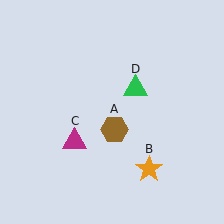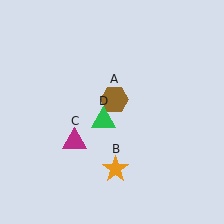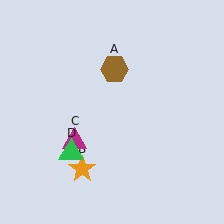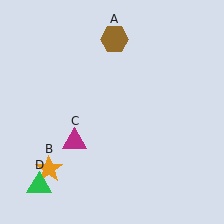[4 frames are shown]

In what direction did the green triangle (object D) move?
The green triangle (object D) moved down and to the left.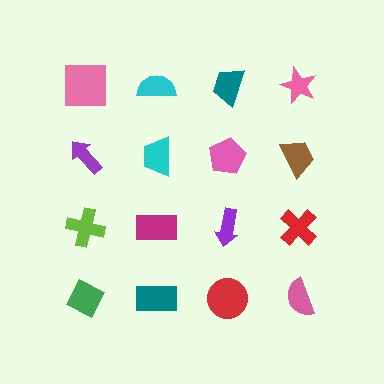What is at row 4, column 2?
A teal rectangle.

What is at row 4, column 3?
A red circle.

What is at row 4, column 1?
A green diamond.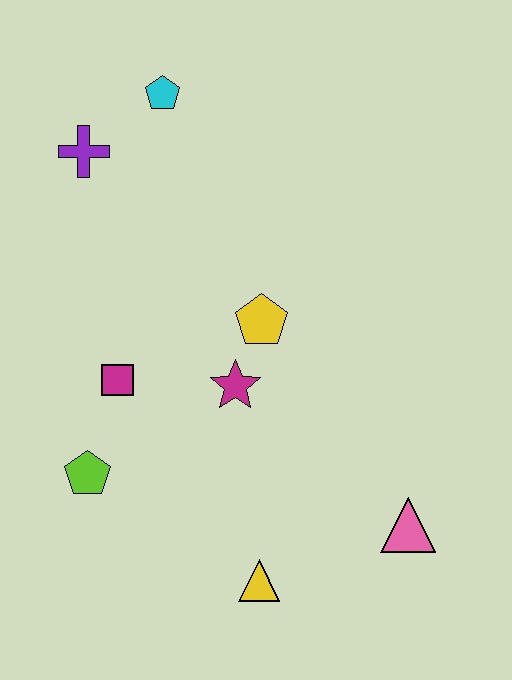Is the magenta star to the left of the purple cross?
No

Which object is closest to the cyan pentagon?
The purple cross is closest to the cyan pentagon.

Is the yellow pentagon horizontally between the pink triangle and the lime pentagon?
Yes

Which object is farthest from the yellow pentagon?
The yellow triangle is farthest from the yellow pentagon.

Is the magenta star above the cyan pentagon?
No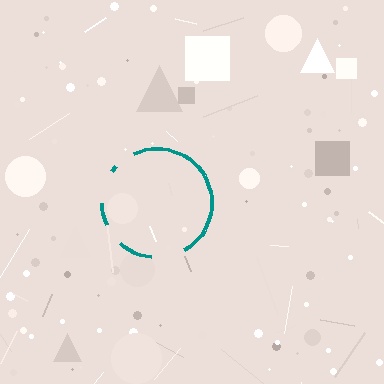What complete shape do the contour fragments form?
The contour fragments form a circle.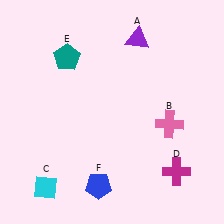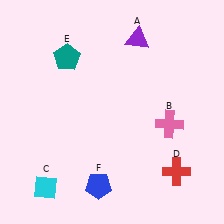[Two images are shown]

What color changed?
The cross (D) changed from magenta in Image 1 to red in Image 2.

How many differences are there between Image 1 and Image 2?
There is 1 difference between the two images.